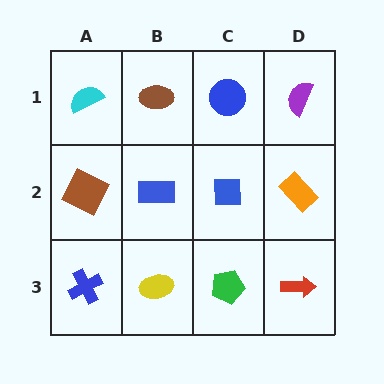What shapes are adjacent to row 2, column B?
A brown ellipse (row 1, column B), a yellow ellipse (row 3, column B), a brown square (row 2, column A), a blue square (row 2, column C).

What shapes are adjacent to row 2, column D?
A purple semicircle (row 1, column D), a red arrow (row 3, column D), a blue square (row 2, column C).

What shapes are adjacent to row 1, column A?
A brown square (row 2, column A), a brown ellipse (row 1, column B).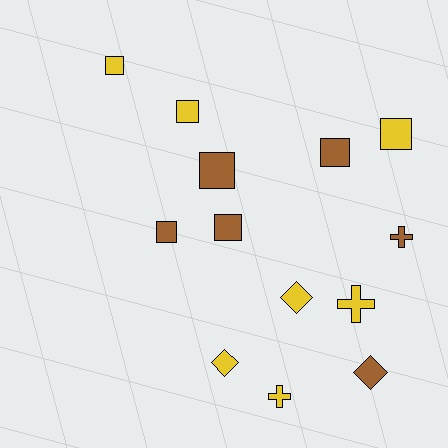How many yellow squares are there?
There are 3 yellow squares.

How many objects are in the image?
There are 13 objects.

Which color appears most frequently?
Yellow, with 7 objects.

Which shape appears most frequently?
Square, with 7 objects.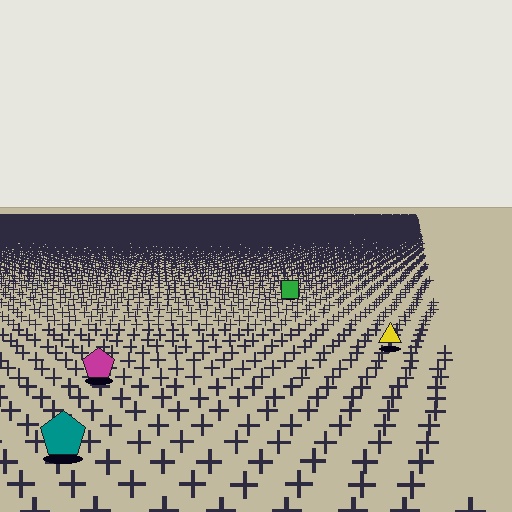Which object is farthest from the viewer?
The green square is farthest from the viewer. It appears smaller and the ground texture around it is denser.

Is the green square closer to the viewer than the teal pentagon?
No. The teal pentagon is closer — you can tell from the texture gradient: the ground texture is coarser near it.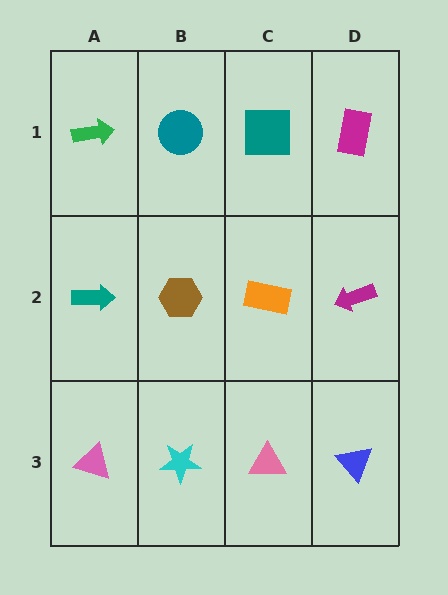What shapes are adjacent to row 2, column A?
A green arrow (row 1, column A), a pink triangle (row 3, column A), a brown hexagon (row 2, column B).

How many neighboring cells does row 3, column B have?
3.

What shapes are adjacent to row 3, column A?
A teal arrow (row 2, column A), a cyan star (row 3, column B).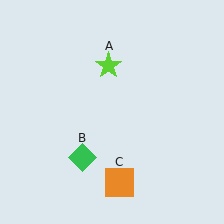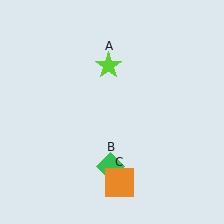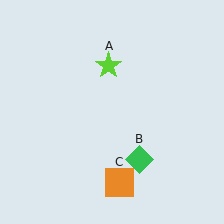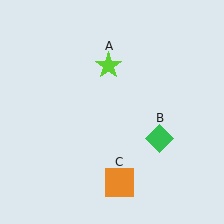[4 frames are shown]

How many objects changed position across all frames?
1 object changed position: green diamond (object B).